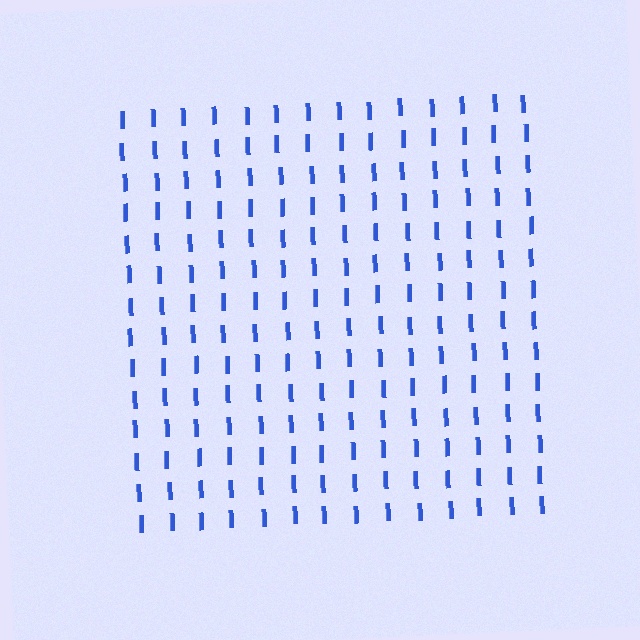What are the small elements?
The small elements are letter I's.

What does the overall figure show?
The overall figure shows a square.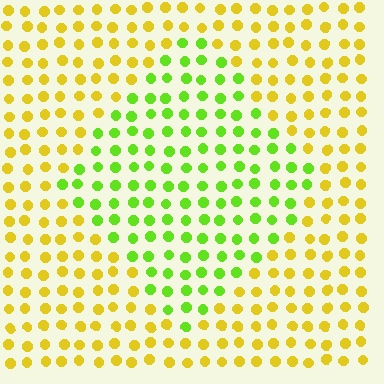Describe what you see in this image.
The image is filled with small yellow elements in a uniform arrangement. A diamond-shaped region is visible where the elements are tinted to a slightly different hue, forming a subtle color boundary.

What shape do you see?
I see a diamond.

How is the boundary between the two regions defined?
The boundary is defined purely by a slight shift in hue (about 47 degrees). Spacing, size, and orientation are identical on both sides.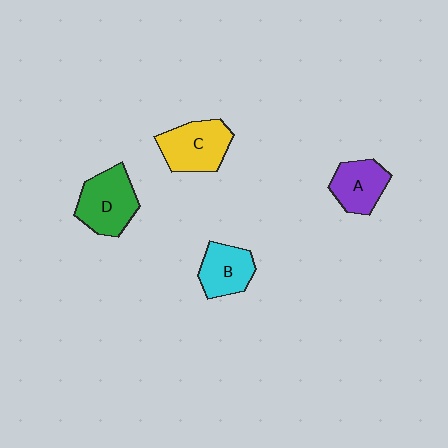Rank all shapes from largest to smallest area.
From largest to smallest: D (green), C (yellow), A (purple), B (cyan).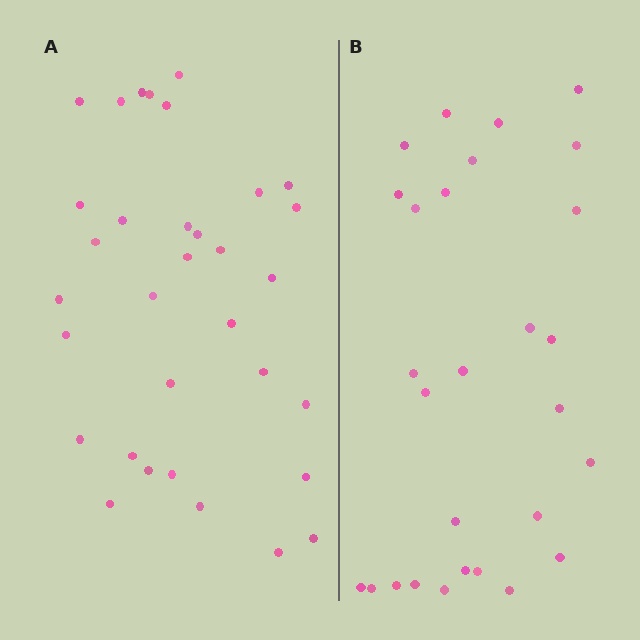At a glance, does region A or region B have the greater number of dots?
Region A (the left region) has more dots.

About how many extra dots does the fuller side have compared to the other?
Region A has about 5 more dots than region B.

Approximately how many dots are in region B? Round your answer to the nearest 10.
About 30 dots. (The exact count is 28, which rounds to 30.)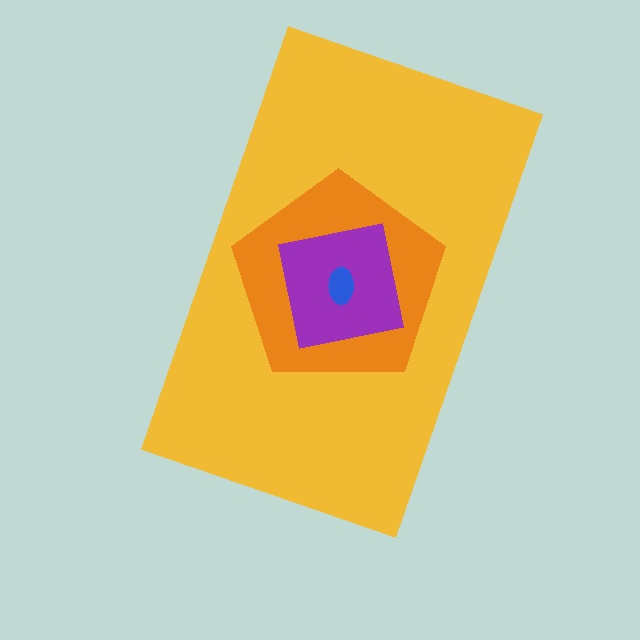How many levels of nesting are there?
4.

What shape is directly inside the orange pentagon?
The purple square.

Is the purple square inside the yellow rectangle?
Yes.